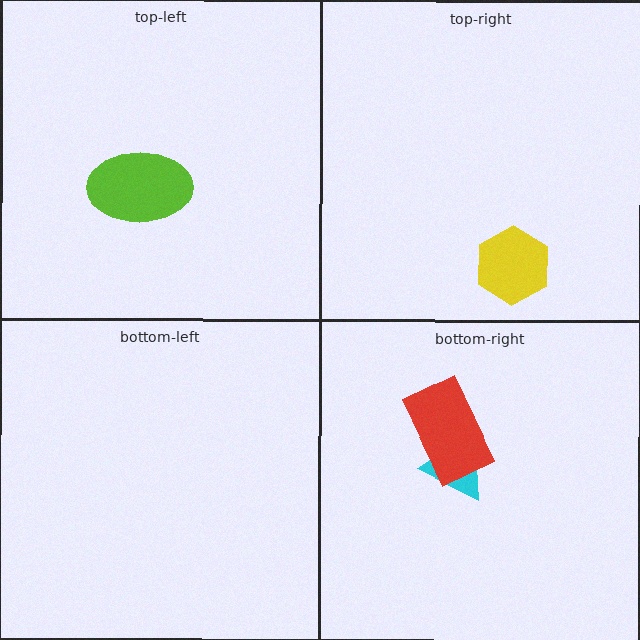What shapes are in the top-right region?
The yellow hexagon.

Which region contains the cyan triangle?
The bottom-right region.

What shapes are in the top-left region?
The lime ellipse.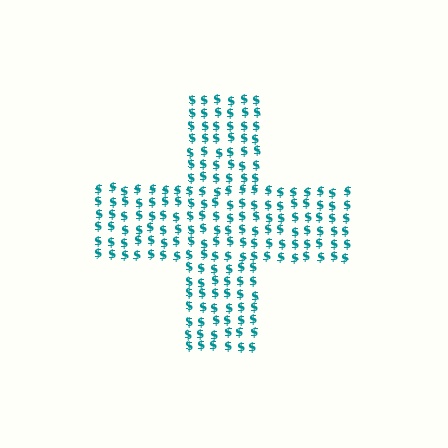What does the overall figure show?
The overall figure shows a cross.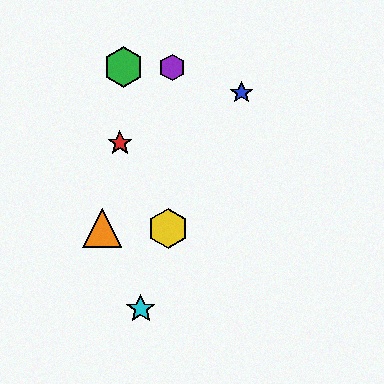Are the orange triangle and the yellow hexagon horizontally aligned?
Yes, both are at y≈228.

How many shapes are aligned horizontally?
2 shapes (the yellow hexagon, the orange triangle) are aligned horizontally.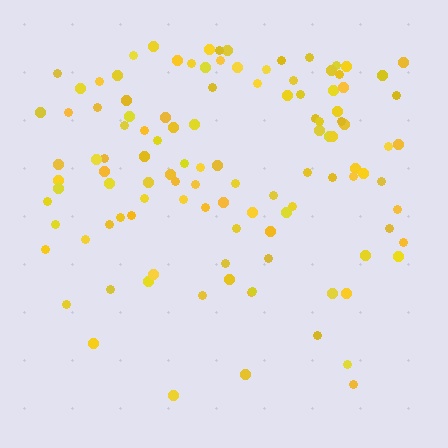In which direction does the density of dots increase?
From bottom to top, with the top side densest.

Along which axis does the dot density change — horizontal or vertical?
Vertical.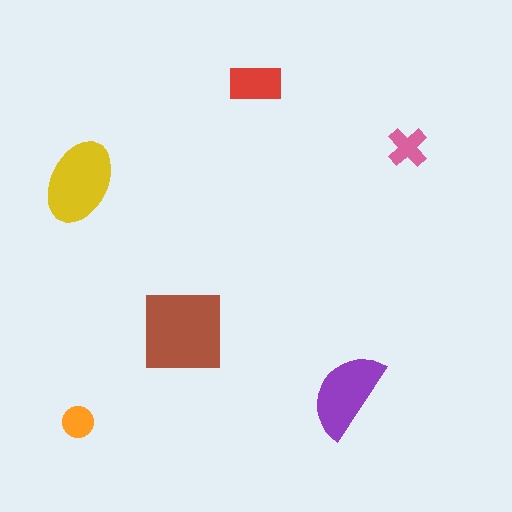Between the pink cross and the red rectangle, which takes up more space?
The red rectangle.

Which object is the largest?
The brown square.